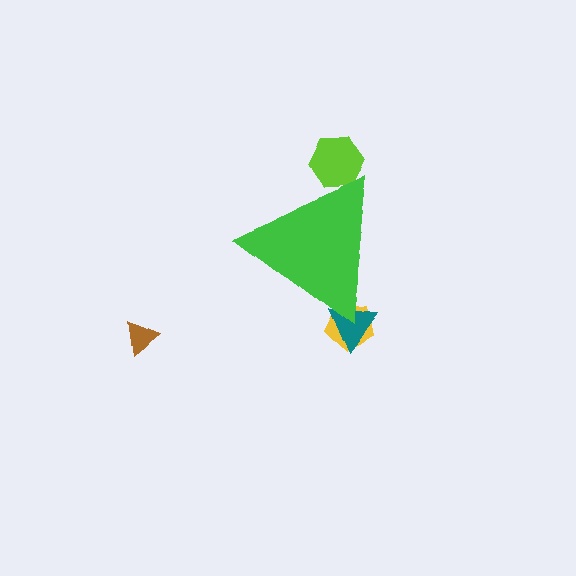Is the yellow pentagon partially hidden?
Yes, the yellow pentagon is partially hidden behind the green triangle.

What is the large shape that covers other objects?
A green triangle.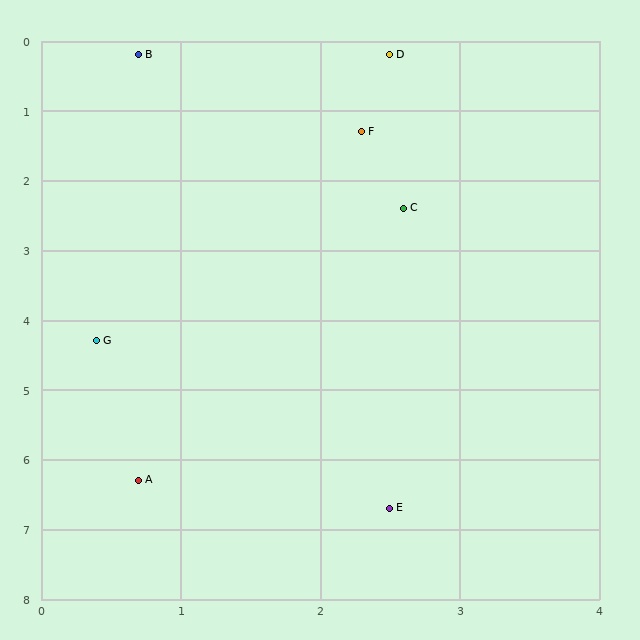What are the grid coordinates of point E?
Point E is at approximately (2.5, 6.7).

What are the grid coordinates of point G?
Point G is at approximately (0.4, 4.3).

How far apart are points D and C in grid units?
Points D and C are about 2.2 grid units apart.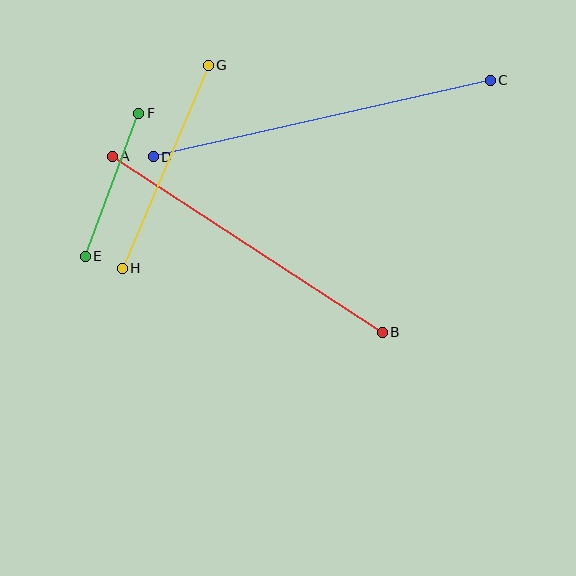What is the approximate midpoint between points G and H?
The midpoint is at approximately (165, 167) pixels.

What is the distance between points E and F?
The distance is approximately 153 pixels.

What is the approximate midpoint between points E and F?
The midpoint is at approximately (112, 185) pixels.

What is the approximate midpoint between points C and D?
The midpoint is at approximately (322, 119) pixels.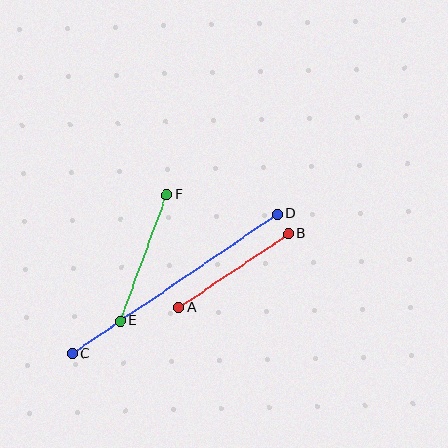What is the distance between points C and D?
The distance is approximately 248 pixels.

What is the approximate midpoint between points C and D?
The midpoint is at approximately (175, 284) pixels.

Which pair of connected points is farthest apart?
Points C and D are farthest apart.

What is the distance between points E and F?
The distance is approximately 134 pixels.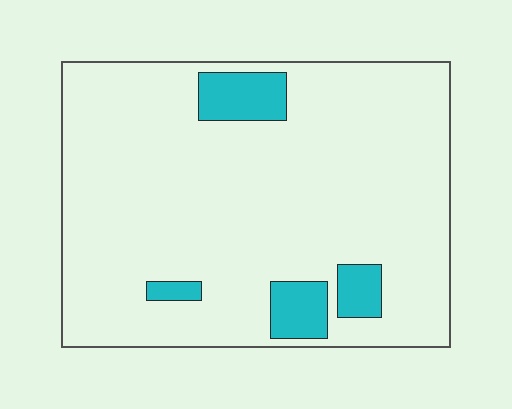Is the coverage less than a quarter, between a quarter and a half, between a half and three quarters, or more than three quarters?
Less than a quarter.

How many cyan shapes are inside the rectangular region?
4.